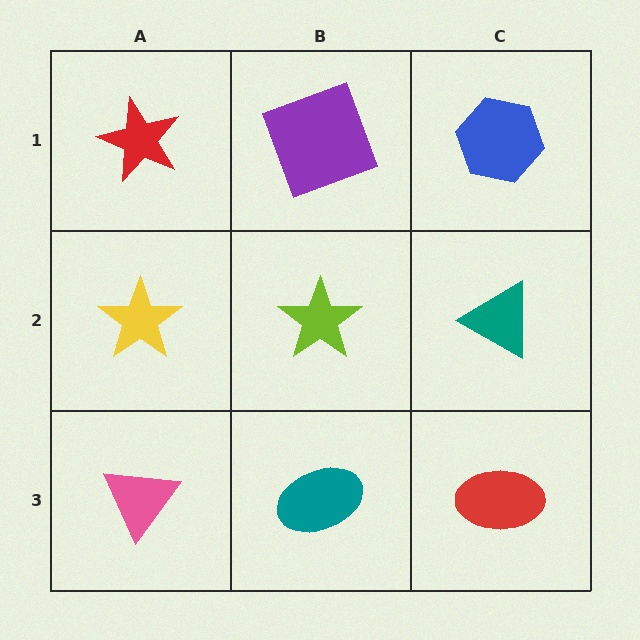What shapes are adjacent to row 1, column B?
A lime star (row 2, column B), a red star (row 1, column A), a blue hexagon (row 1, column C).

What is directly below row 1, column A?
A yellow star.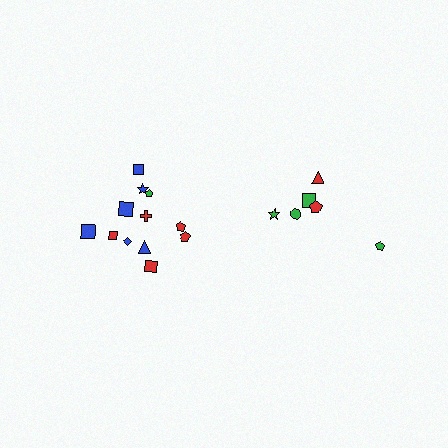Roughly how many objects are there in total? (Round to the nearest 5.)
Roughly 20 objects in total.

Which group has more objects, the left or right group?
The left group.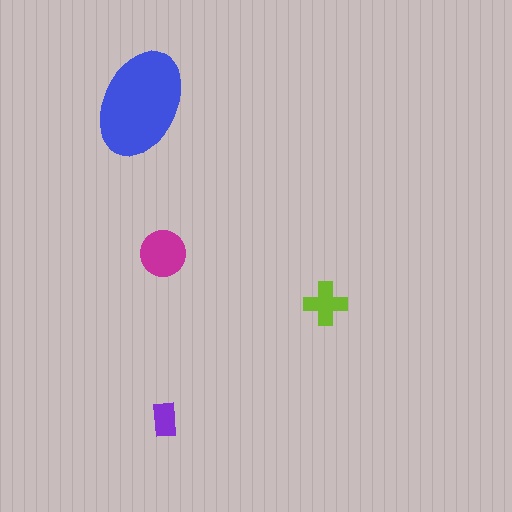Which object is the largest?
The blue ellipse.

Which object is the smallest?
The purple rectangle.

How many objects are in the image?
There are 4 objects in the image.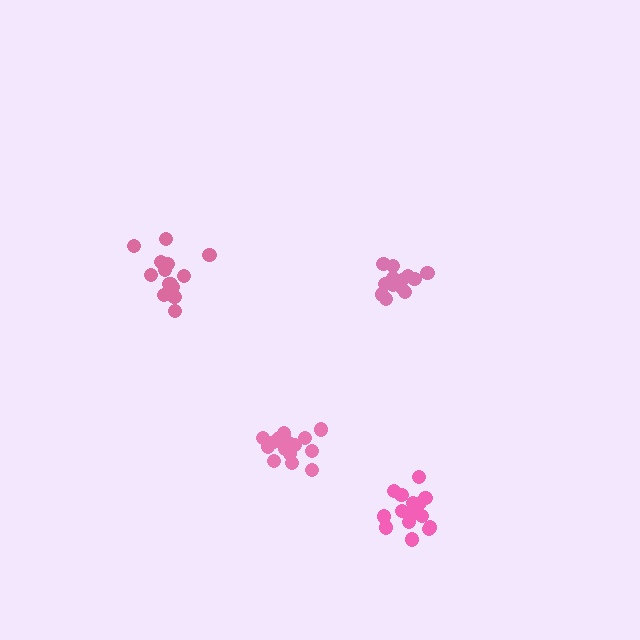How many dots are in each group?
Group 1: 13 dots, Group 2: 15 dots, Group 3: 19 dots, Group 4: 14 dots (61 total).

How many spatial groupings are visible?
There are 4 spatial groupings.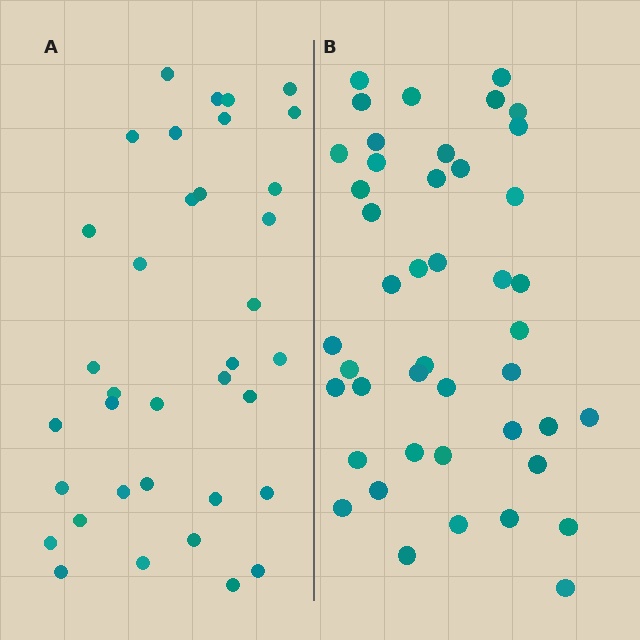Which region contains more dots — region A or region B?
Region B (the right region) has more dots.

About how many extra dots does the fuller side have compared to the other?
Region B has roughly 8 or so more dots than region A.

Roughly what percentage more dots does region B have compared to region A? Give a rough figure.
About 20% more.